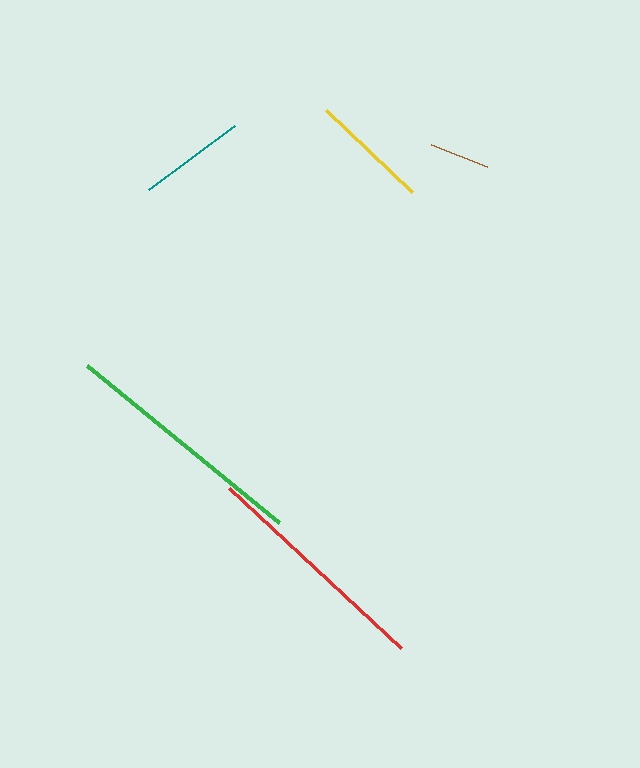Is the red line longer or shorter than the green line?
The green line is longer than the red line.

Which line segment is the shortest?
The brown line is the shortest at approximately 61 pixels.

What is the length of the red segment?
The red segment is approximately 235 pixels long.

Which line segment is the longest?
The green line is the longest at approximately 247 pixels.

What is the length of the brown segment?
The brown segment is approximately 61 pixels long.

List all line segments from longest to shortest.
From longest to shortest: green, red, yellow, teal, brown.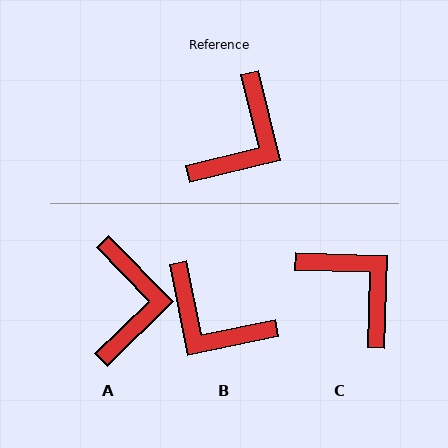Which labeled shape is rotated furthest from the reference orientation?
B, about 92 degrees away.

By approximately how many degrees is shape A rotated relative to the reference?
Approximately 30 degrees counter-clockwise.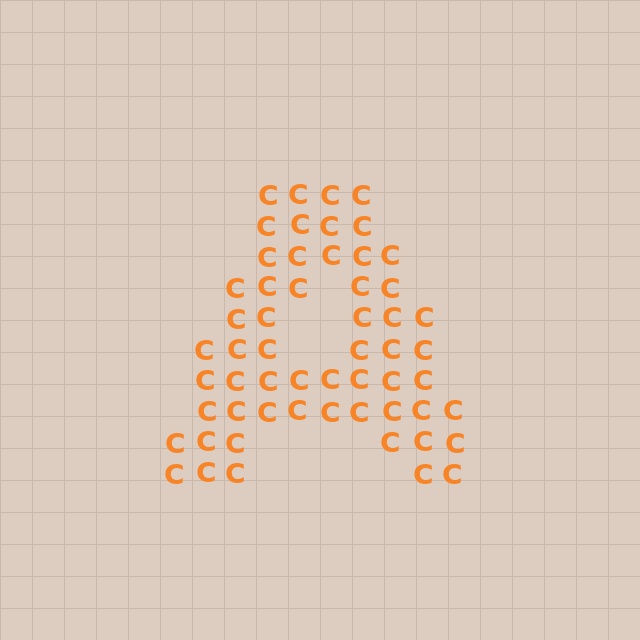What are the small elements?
The small elements are letter C's.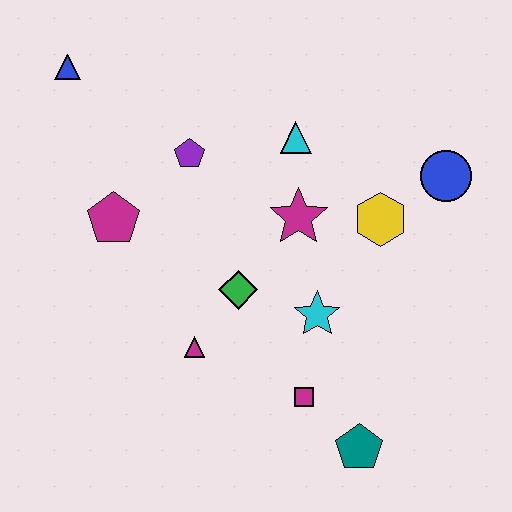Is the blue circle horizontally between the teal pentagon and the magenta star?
No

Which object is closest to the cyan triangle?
The magenta star is closest to the cyan triangle.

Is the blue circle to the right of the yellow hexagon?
Yes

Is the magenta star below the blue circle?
Yes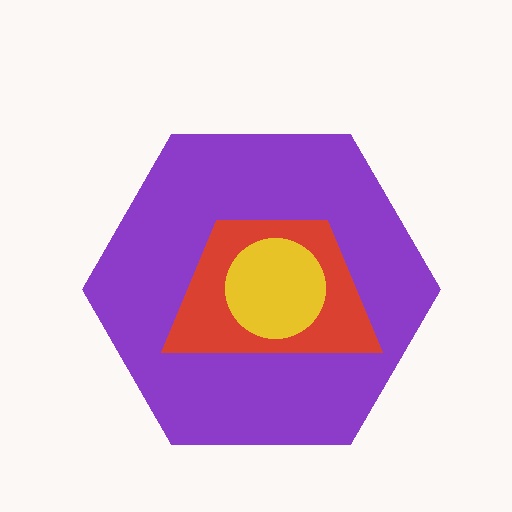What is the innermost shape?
The yellow circle.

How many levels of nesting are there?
3.